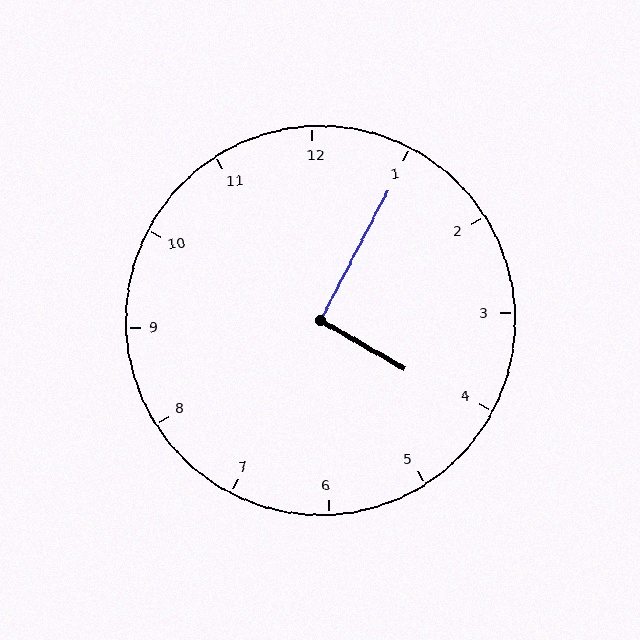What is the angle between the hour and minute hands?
Approximately 92 degrees.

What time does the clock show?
4:05.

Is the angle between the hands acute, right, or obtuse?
It is right.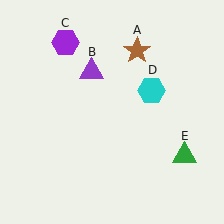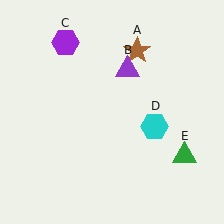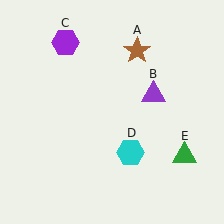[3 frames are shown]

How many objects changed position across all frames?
2 objects changed position: purple triangle (object B), cyan hexagon (object D).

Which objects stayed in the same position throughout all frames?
Brown star (object A) and purple hexagon (object C) and green triangle (object E) remained stationary.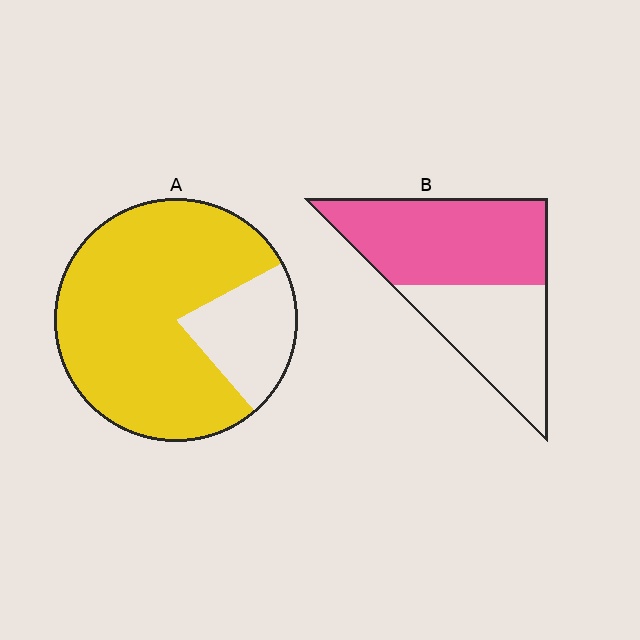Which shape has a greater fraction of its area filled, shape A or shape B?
Shape A.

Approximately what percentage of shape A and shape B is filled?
A is approximately 80% and B is approximately 60%.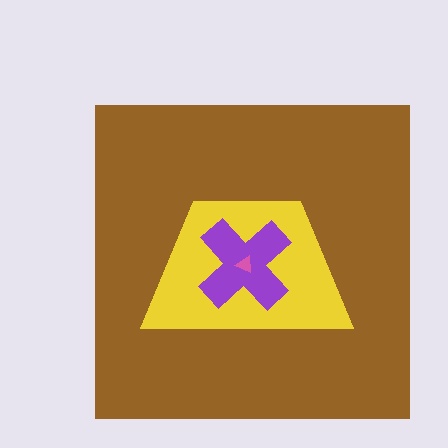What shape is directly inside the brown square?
The yellow trapezoid.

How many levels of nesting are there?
4.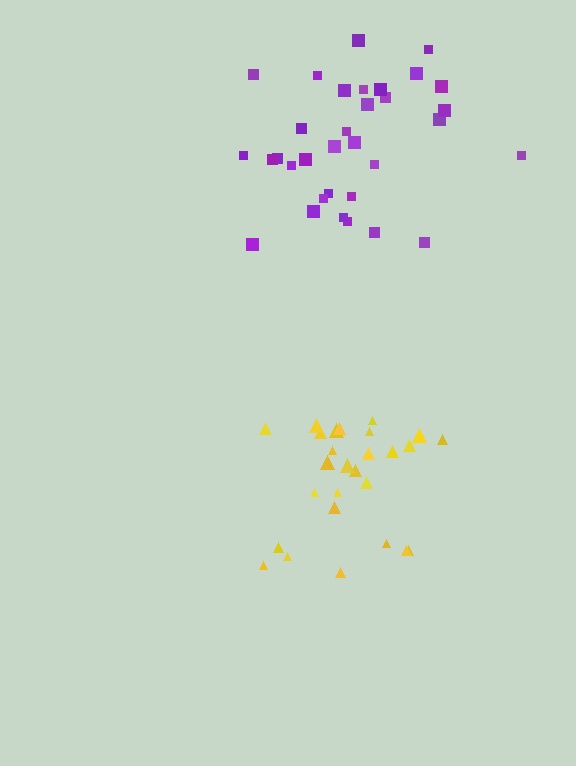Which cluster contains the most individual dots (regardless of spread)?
Purple (33).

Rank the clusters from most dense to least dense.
purple, yellow.